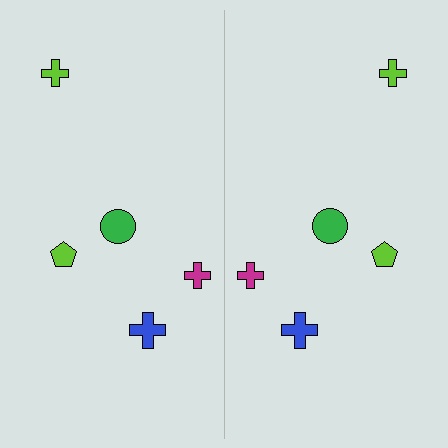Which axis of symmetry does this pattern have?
The pattern has a vertical axis of symmetry running through the center of the image.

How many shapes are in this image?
There are 10 shapes in this image.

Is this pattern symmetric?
Yes, this pattern has bilateral (reflection) symmetry.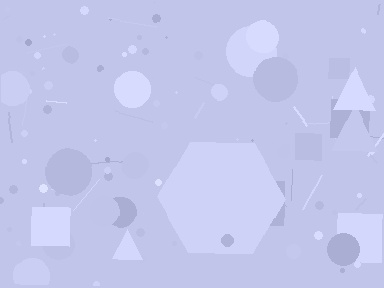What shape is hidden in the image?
A hexagon is hidden in the image.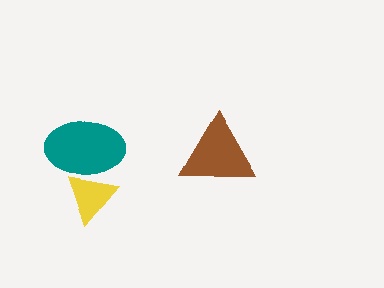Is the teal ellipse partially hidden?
No, no other shape covers it.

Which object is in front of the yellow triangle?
The teal ellipse is in front of the yellow triangle.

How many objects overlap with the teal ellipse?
1 object overlaps with the teal ellipse.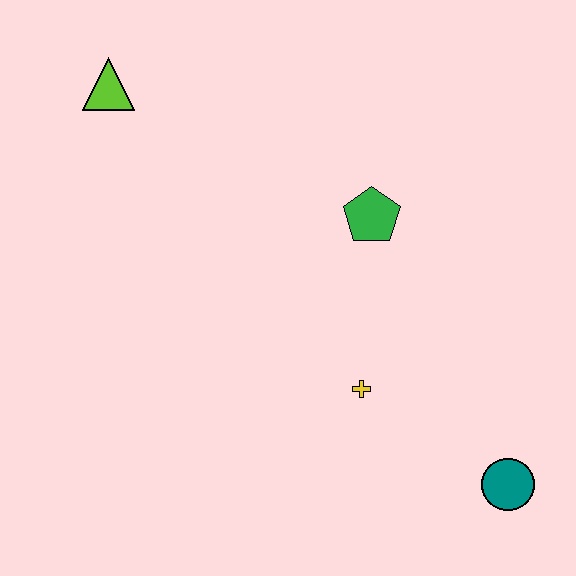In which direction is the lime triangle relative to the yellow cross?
The lime triangle is above the yellow cross.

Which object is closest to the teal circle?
The yellow cross is closest to the teal circle.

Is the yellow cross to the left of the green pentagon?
Yes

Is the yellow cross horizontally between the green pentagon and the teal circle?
No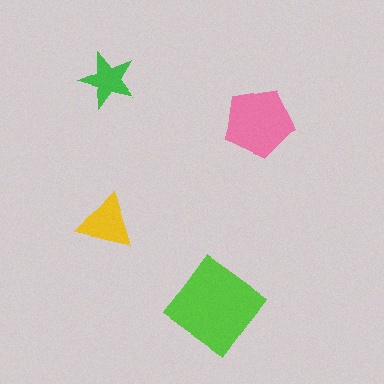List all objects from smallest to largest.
The green star, the yellow triangle, the pink pentagon, the lime diamond.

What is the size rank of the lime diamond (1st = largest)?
1st.